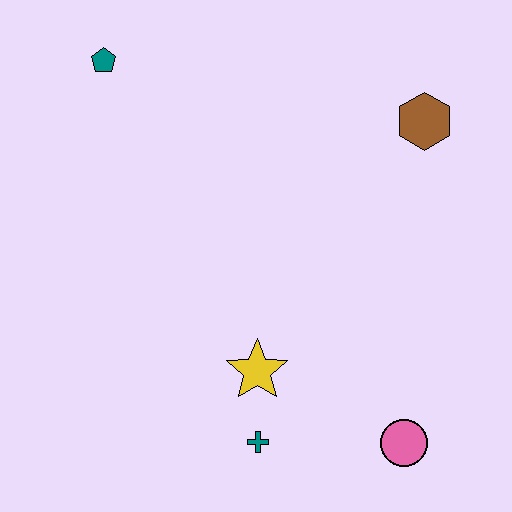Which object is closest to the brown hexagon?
The yellow star is closest to the brown hexagon.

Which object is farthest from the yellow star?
The teal pentagon is farthest from the yellow star.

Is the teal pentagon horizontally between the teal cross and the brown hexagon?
No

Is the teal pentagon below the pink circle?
No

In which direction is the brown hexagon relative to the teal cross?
The brown hexagon is above the teal cross.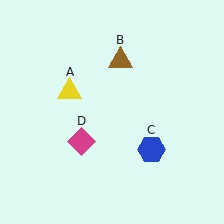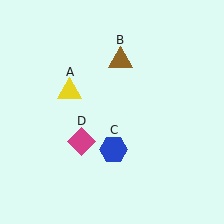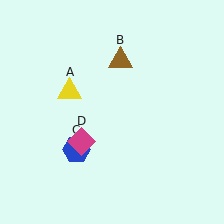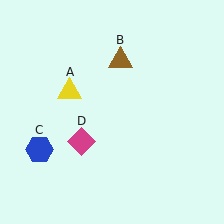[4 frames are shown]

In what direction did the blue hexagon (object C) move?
The blue hexagon (object C) moved left.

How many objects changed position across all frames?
1 object changed position: blue hexagon (object C).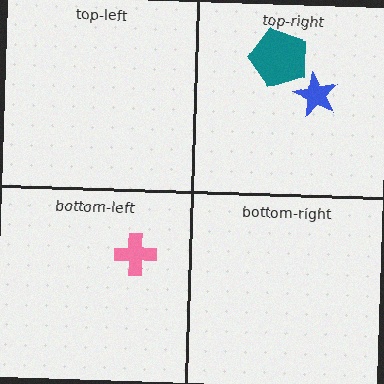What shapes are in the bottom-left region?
The pink cross.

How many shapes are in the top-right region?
2.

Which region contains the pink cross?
The bottom-left region.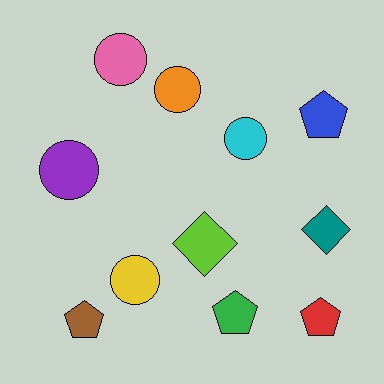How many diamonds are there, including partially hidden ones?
There are 2 diamonds.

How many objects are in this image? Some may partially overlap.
There are 11 objects.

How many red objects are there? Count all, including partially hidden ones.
There is 1 red object.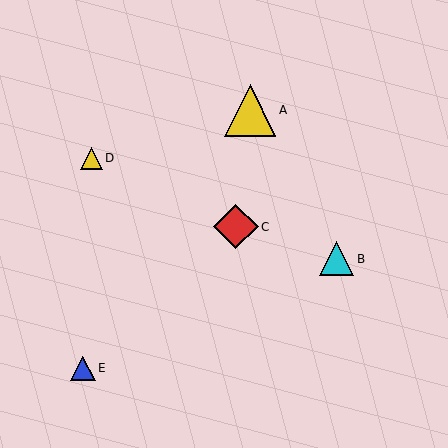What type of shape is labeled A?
Shape A is a yellow triangle.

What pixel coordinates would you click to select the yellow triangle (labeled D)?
Click at (91, 158) to select the yellow triangle D.